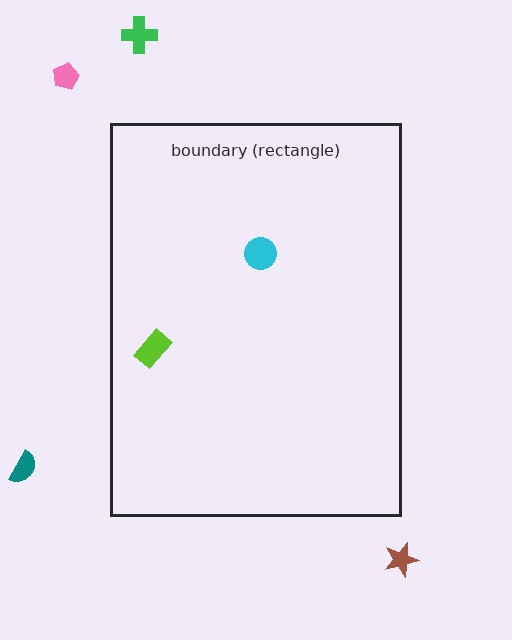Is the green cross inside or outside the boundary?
Outside.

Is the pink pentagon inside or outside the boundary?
Outside.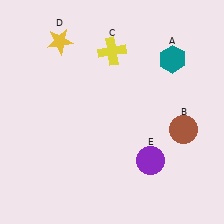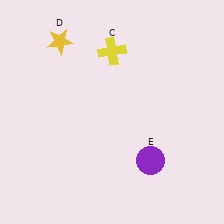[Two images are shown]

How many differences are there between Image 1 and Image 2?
There are 2 differences between the two images.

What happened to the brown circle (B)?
The brown circle (B) was removed in Image 2. It was in the bottom-right area of Image 1.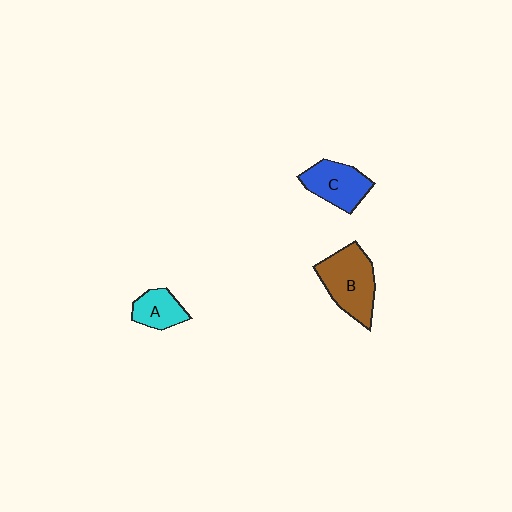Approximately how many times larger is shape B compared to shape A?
Approximately 1.9 times.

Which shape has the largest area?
Shape B (brown).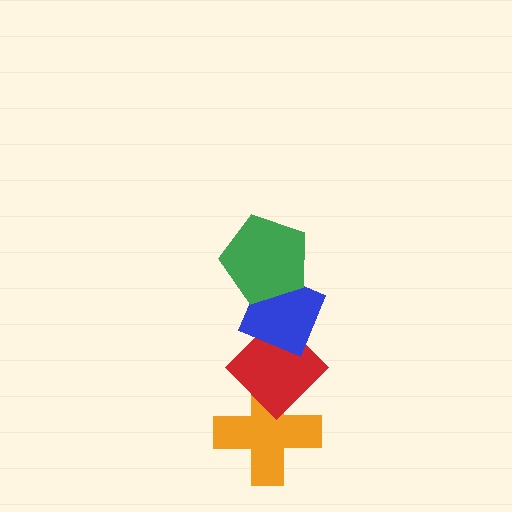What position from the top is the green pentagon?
The green pentagon is 1st from the top.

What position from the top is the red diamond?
The red diamond is 3rd from the top.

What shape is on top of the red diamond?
The blue diamond is on top of the red diamond.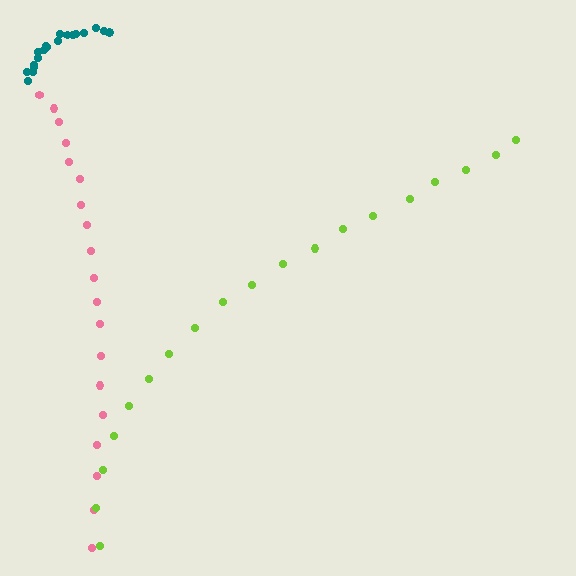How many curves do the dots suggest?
There are 3 distinct paths.